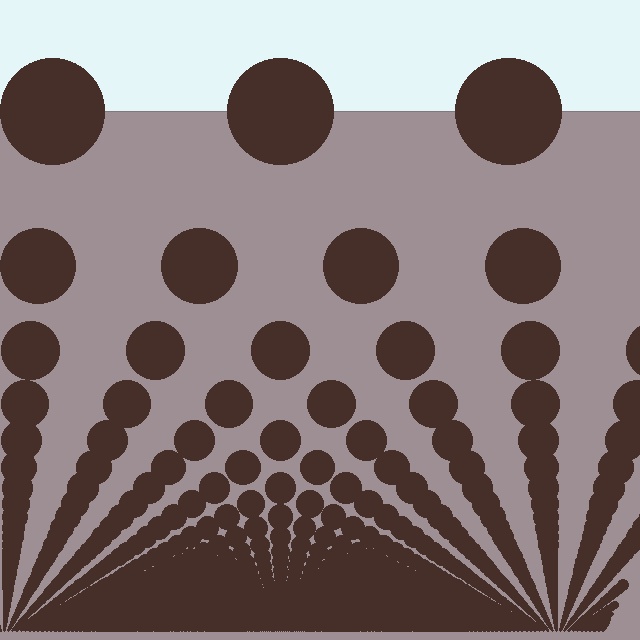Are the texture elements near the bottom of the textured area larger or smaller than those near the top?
Smaller. The gradient is inverted — elements near the bottom are smaller and denser.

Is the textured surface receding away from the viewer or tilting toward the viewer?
The surface appears to tilt toward the viewer. Texture elements get larger and sparser toward the top.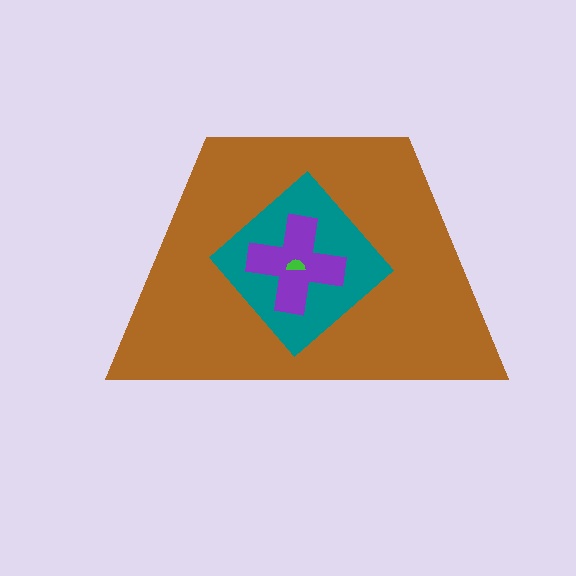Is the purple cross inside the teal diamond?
Yes.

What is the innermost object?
The green semicircle.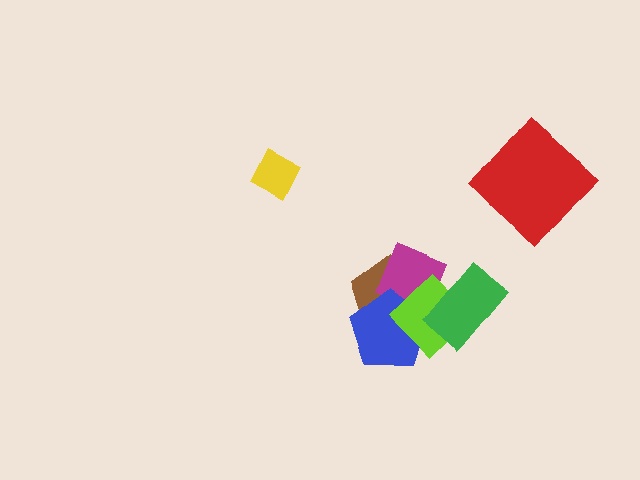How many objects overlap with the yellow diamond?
0 objects overlap with the yellow diamond.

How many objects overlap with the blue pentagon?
3 objects overlap with the blue pentagon.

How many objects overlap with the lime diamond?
4 objects overlap with the lime diamond.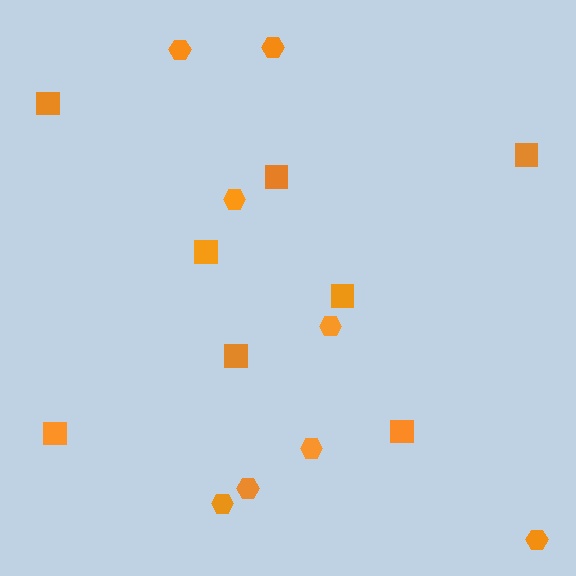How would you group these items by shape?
There are 2 groups: one group of hexagons (8) and one group of squares (8).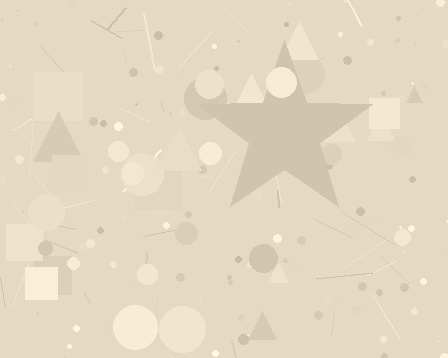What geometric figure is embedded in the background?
A star is embedded in the background.